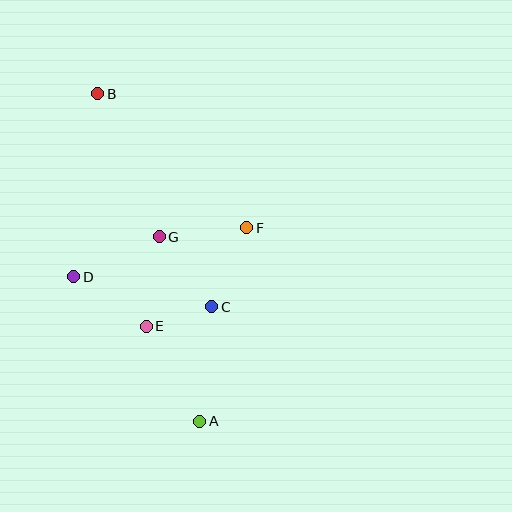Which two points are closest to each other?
Points C and E are closest to each other.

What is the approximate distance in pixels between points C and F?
The distance between C and F is approximately 86 pixels.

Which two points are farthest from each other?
Points A and B are farthest from each other.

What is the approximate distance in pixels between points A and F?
The distance between A and F is approximately 199 pixels.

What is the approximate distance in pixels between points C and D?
The distance between C and D is approximately 141 pixels.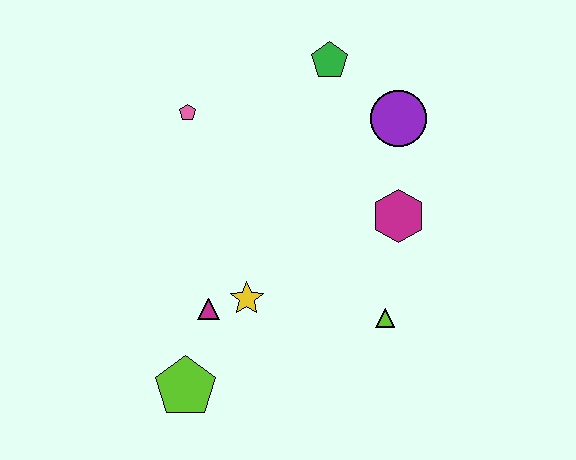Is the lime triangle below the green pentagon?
Yes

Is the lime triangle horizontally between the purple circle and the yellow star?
Yes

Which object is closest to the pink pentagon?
The green pentagon is closest to the pink pentagon.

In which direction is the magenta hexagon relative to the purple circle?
The magenta hexagon is below the purple circle.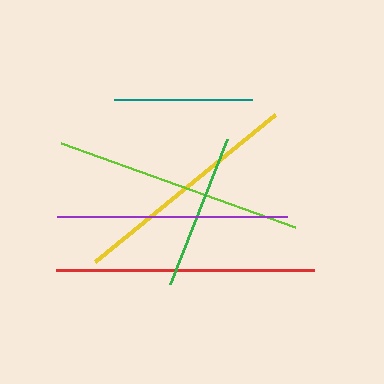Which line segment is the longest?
The red line is the longest at approximately 259 pixels.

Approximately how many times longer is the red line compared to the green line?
The red line is approximately 1.7 times the length of the green line.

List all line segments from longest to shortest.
From longest to shortest: red, lime, yellow, purple, green, teal.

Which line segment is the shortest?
The teal line is the shortest at approximately 137 pixels.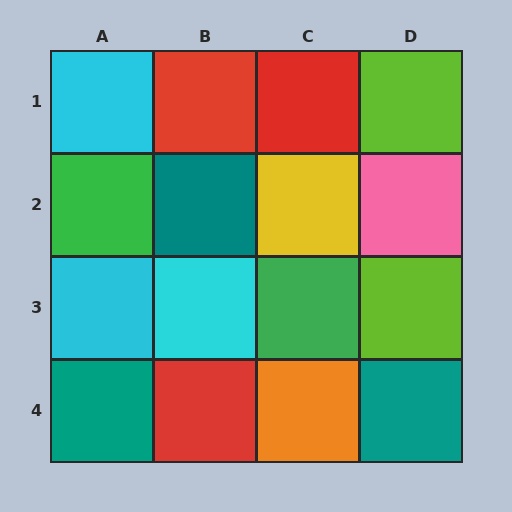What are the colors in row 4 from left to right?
Teal, red, orange, teal.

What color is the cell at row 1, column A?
Cyan.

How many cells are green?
2 cells are green.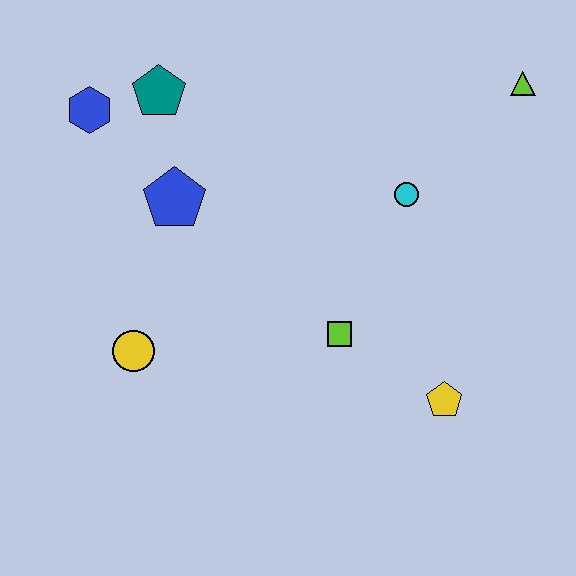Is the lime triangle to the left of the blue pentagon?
No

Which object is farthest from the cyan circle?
The blue hexagon is farthest from the cyan circle.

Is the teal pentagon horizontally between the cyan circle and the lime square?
No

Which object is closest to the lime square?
The yellow pentagon is closest to the lime square.